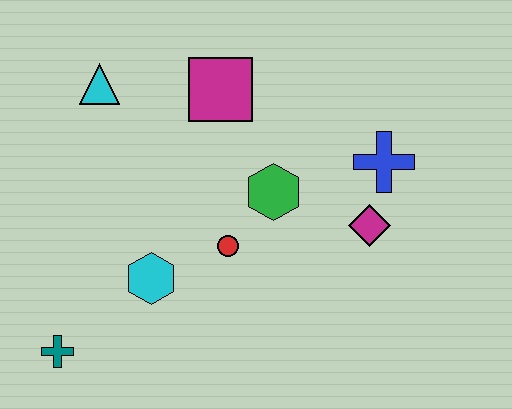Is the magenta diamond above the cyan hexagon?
Yes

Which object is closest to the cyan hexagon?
The red circle is closest to the cyan hexagon.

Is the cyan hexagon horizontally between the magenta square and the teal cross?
Yes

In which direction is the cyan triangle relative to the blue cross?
The cyan triangle is to the left of the blue cross.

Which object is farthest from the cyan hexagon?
The blue cross is farthest from the cyan hexagon.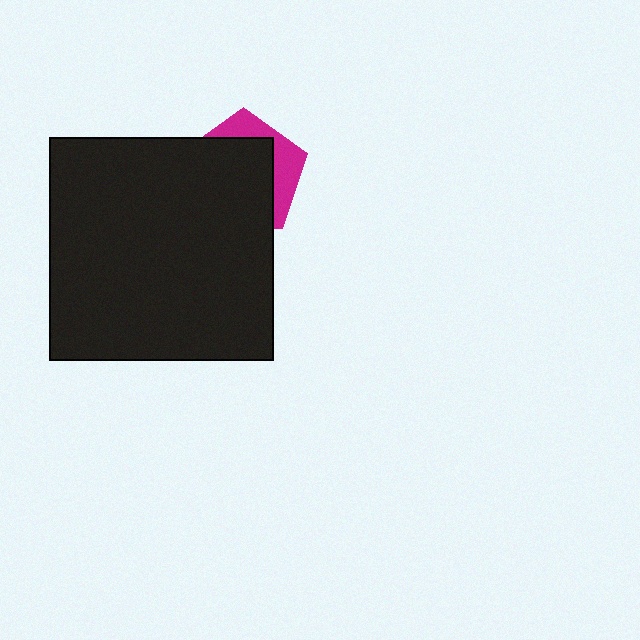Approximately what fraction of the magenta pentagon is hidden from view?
Roughly 70% of the magenta pentagon is hidden behind the black square.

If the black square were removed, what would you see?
You would see the complete magenta pentagon.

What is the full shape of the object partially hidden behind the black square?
The partially hidden object is a magenta pentagon.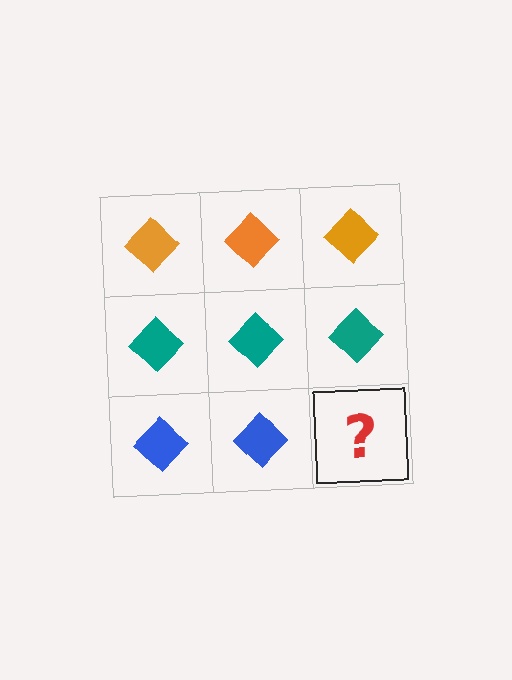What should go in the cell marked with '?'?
The missing cell should contain a blue diamond.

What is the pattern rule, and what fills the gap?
The rule is that each row has a consistent color. The gap should be filled with a blue diamond.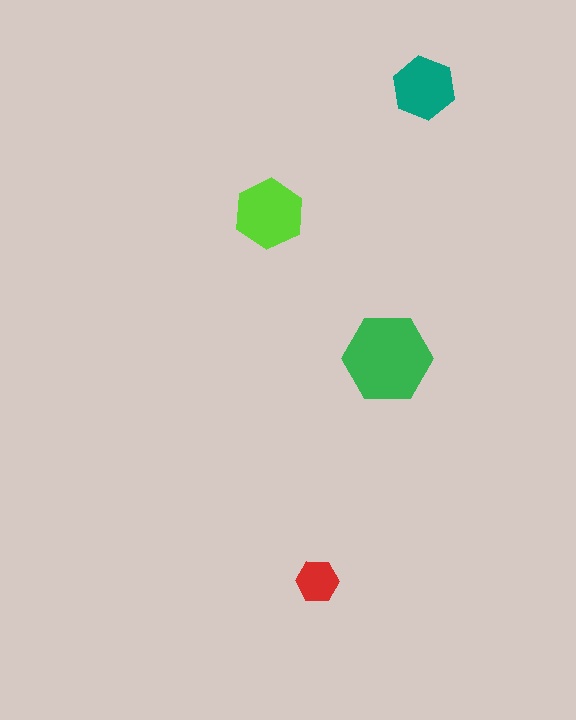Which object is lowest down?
The red hexagon is bottommost.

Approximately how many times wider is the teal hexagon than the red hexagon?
About 1.5 times wider.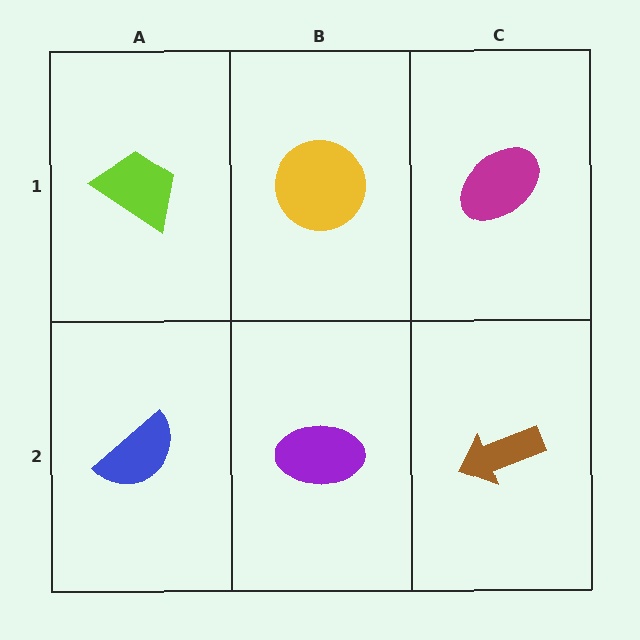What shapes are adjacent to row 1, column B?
A purple ellipse (row 2, column B), a lime trapezoid (row 1, column A), a magenta ellipse (row 1, column C).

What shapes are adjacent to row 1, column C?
A brown arrow (row 2, column C), a yellow circle (row 1, column B).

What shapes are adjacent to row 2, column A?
A lime trapezoid (row 1, column A), a purple ellipse (row 2, column B).